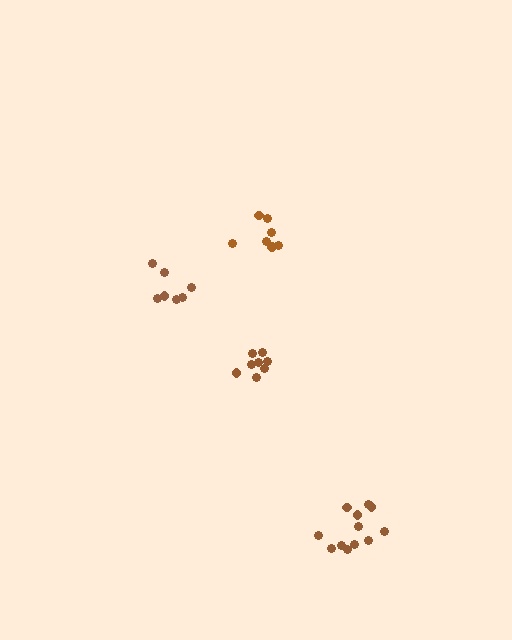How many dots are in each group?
Group 1: 7 dots, Group 2: 8 dots, Group 3: 7 dots, Group 4: 12 dots (34 total).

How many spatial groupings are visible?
There are 4 spatial groupings.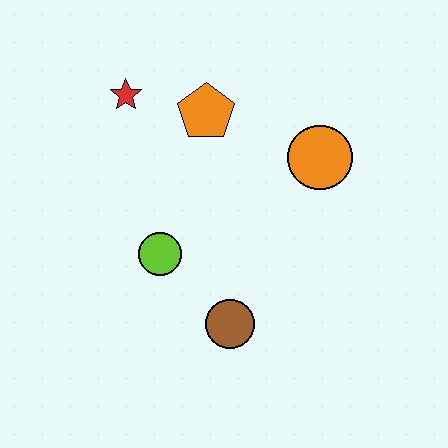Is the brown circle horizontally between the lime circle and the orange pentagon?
No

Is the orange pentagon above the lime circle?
Yes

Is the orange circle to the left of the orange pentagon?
No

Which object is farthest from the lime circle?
The orange circle is farthest from the lime circle.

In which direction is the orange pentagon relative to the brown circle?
The orange pentagon is above the brown circle.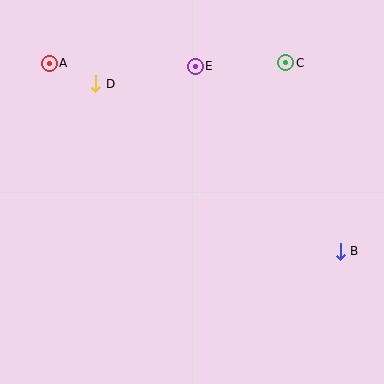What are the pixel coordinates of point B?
Point B is at (340, 251).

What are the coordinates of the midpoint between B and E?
The midpoint between B and E is at (268, 159).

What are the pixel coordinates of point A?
Point A is at (49, 63).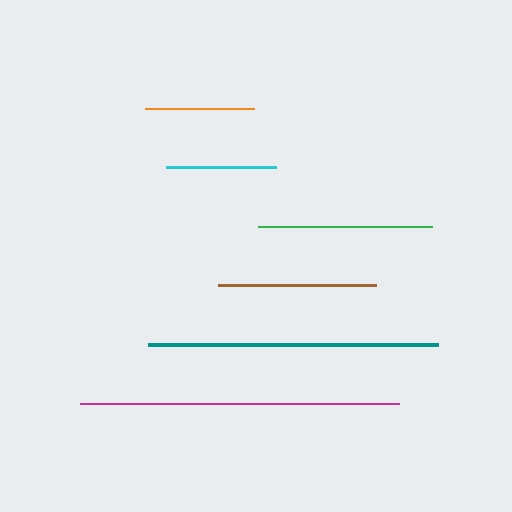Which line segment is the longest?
The magenta line is the longest at approximately 319 pixels.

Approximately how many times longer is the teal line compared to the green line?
The teal line is approximately 1.7 times the length of the green line.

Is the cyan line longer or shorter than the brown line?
The brown line is longer than the cyan line.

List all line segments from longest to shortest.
From longest to shortest: magenta, teal, green, brown, cyan, orange.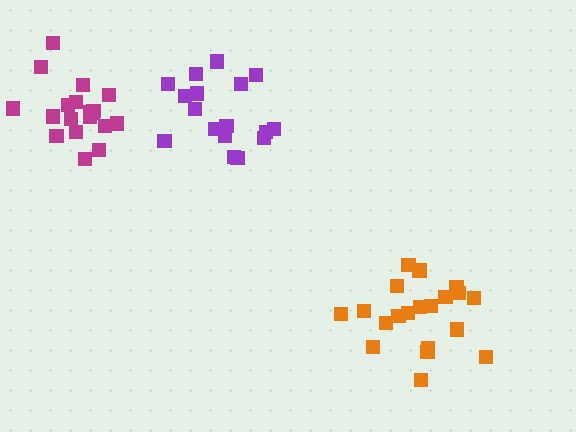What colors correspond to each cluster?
The clusters are colored: magenta, orange, purple.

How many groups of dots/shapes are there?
There are 3 groups.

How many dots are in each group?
Group 1: 19 dots, Group 2: 20 dots, Group 3: 17 dots (56 total).